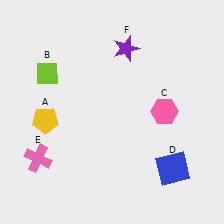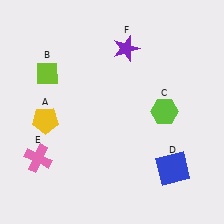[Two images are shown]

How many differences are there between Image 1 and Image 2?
There is 1 difference between the two images.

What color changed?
The hexagon (C) changed from pink in Image 1 to lime in Image 2.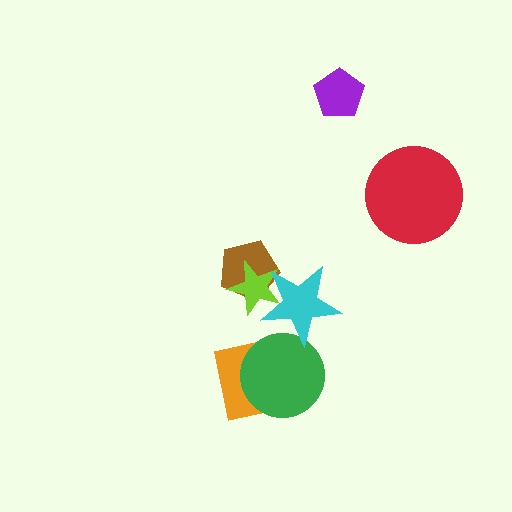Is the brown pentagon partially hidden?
Yes, it is partially covered by another shape.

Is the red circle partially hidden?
No, no other shape covers it.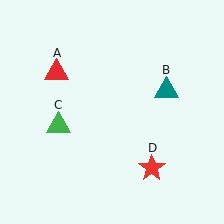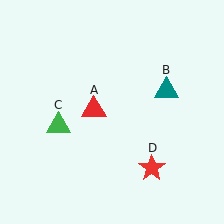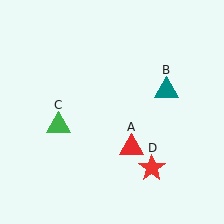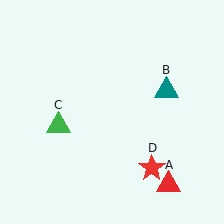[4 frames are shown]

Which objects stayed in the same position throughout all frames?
Teal triangle (object B) and green triangle (object C) and red star (object D) remained stationary.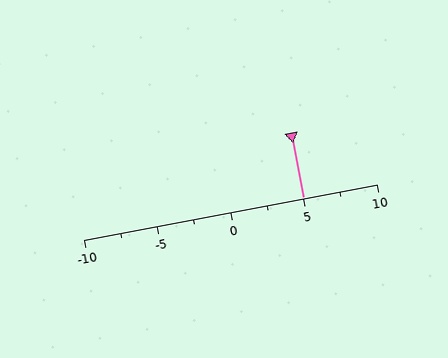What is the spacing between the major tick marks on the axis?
The major ticks are spaced 5 apart.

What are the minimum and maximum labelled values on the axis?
The axis runs from -10 to 10.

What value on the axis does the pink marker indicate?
The marker indicates approximately 5.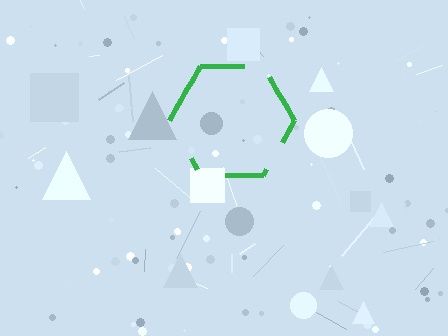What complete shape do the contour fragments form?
The contour fragments form a hexagon.